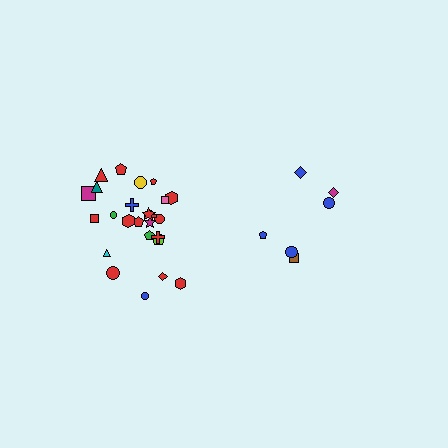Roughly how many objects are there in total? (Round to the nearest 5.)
Roughly 30 objects in total.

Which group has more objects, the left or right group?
The left group.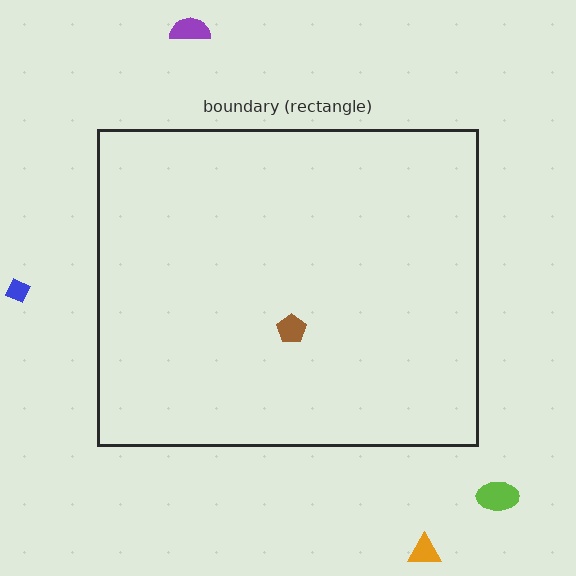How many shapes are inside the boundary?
1 inside, 4 outside.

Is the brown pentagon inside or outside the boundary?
Inside.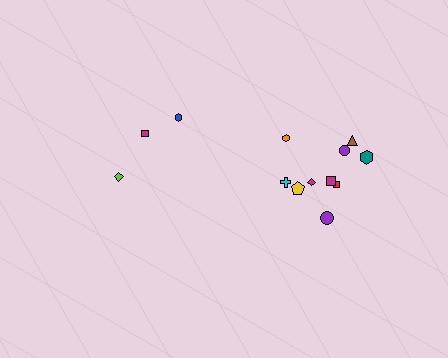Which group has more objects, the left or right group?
The right group.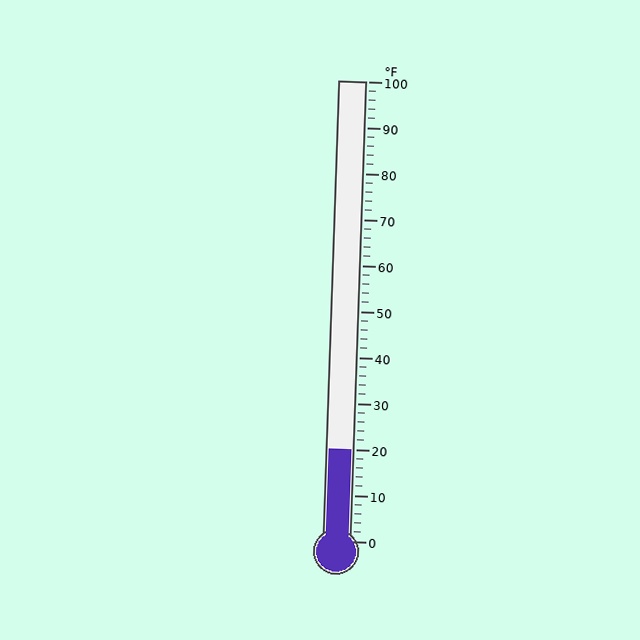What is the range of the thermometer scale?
The thermometer scale ranges from 0°F to 100°F.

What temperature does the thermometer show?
The thermometer shows approximately 20°F.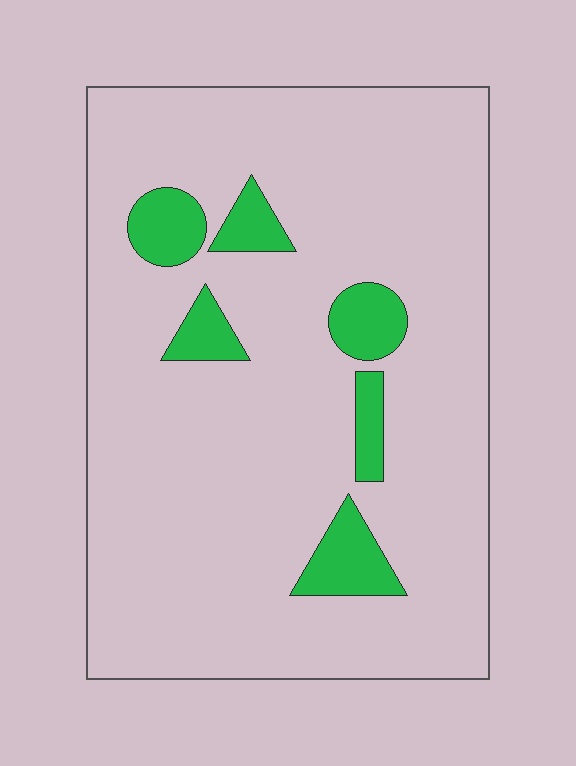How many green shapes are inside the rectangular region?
6.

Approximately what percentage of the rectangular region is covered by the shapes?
Approximately 10%.